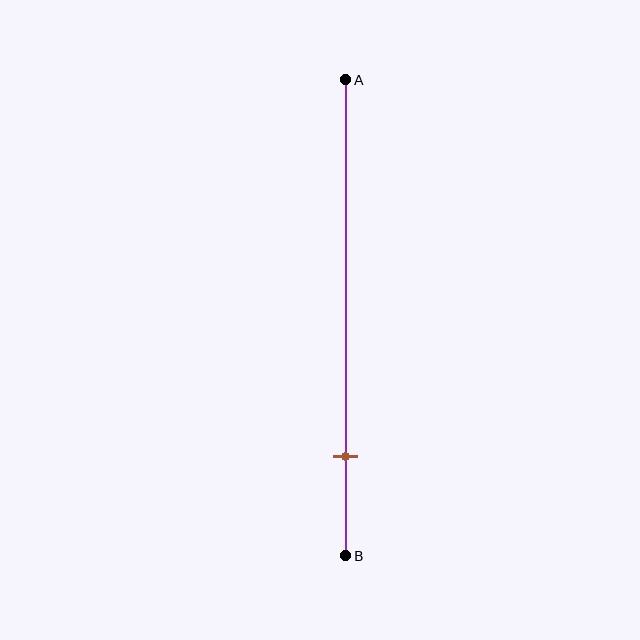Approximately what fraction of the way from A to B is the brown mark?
The brown mark is approximately 80% of the way from A to B.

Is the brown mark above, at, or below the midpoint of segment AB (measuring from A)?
The brown mark is below the midpoint of segment AB.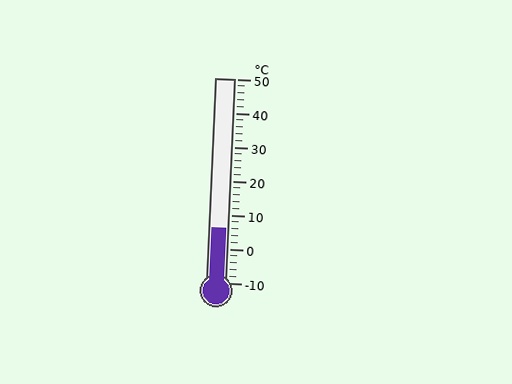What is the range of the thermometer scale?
The thermometer scale ranges from -10°C to 50°C.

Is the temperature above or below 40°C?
The temperature is below 40°C.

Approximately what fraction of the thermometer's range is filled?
The thermometer is filled to approximately 25% of its range.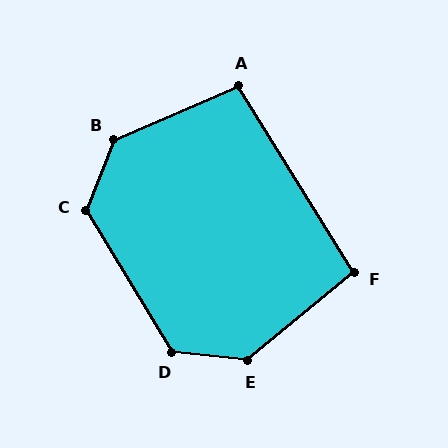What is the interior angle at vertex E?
Approximately 134 degrees (obtuse).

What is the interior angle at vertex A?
Approximately 98 degrees (obtuse).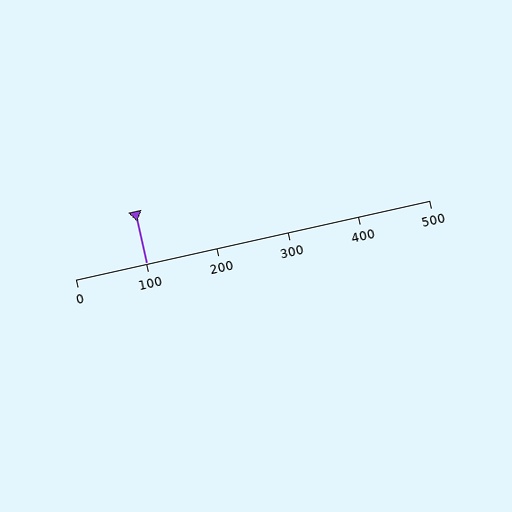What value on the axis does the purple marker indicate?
The marker indicates approximately 100.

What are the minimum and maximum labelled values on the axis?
The axis runs from 0 to 500.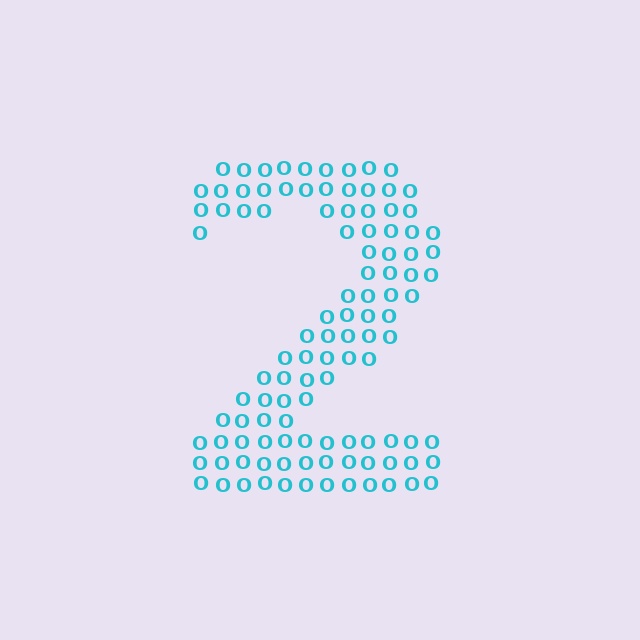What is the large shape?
The large shape is the digit 2.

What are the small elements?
The small elements are letter O's.